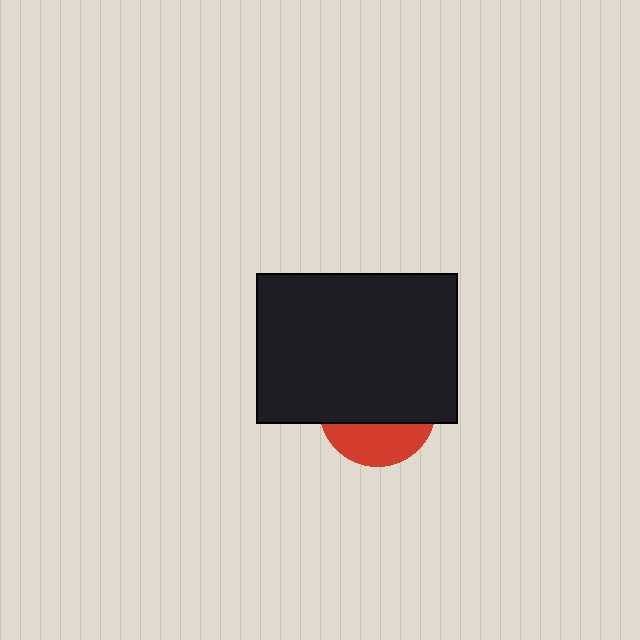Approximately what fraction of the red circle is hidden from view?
Roughly 66% of the red circle is hidden behind the black rectangle.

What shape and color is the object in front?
The object in front is a black rectangle.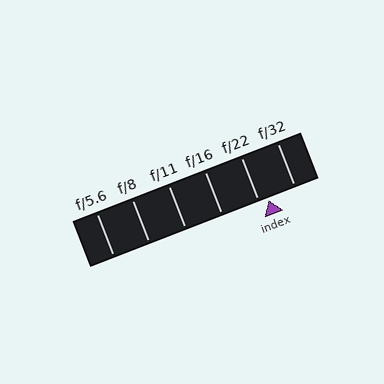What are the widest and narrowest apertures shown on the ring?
The widest aperture shown is f/5.6 and the narrowest is f/32.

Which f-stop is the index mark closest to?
The index mark is closest to f/22.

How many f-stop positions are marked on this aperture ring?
There are 6 f-stop positions marked.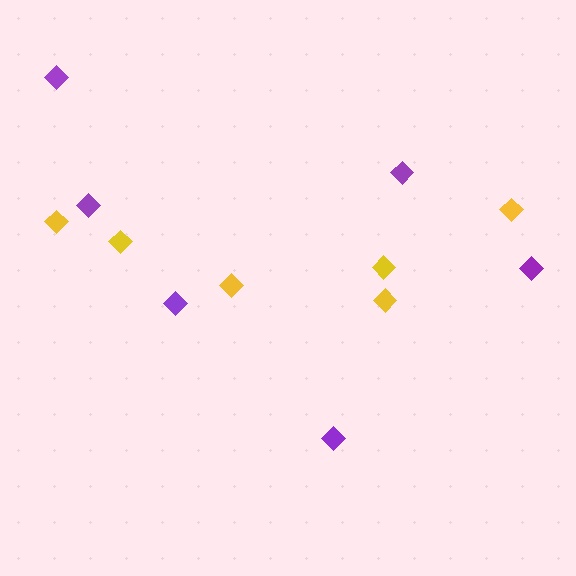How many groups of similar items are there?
There are 2 groups: one group of yellow diamonds (6) and one group of purple diamonds (6).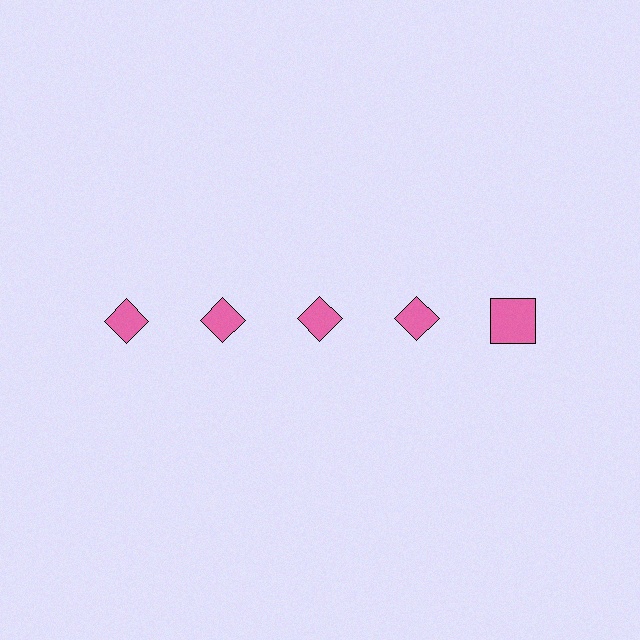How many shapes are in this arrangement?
There are 5 shapes arranged in a grid pattern.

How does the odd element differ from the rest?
It has a different shape: square instead of diamond.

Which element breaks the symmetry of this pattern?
The pink square in the top row, rightmost column breaks the symmetry. All other shapes are pink diamonds.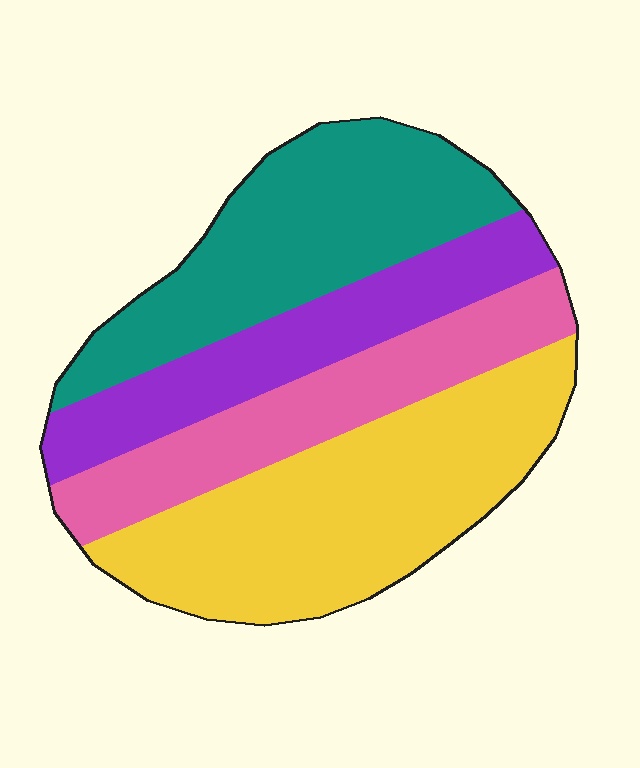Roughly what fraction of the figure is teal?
Teal takes up about one quarter (1/4) of the figure.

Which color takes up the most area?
Yellow, at roughly 35%.